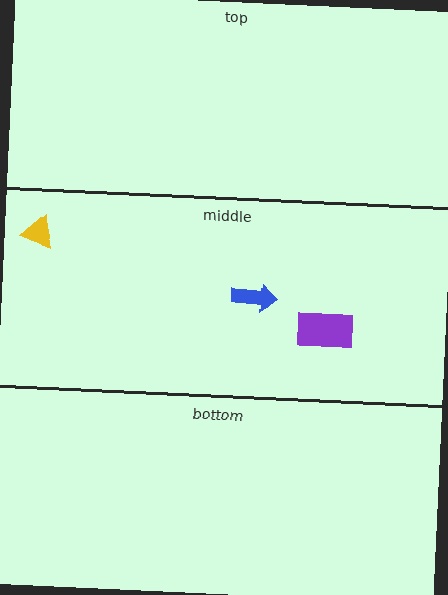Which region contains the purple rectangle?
The middle region.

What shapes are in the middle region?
The yellow triangle, the purple rectangle, the blue arrow.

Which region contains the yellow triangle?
The middle region.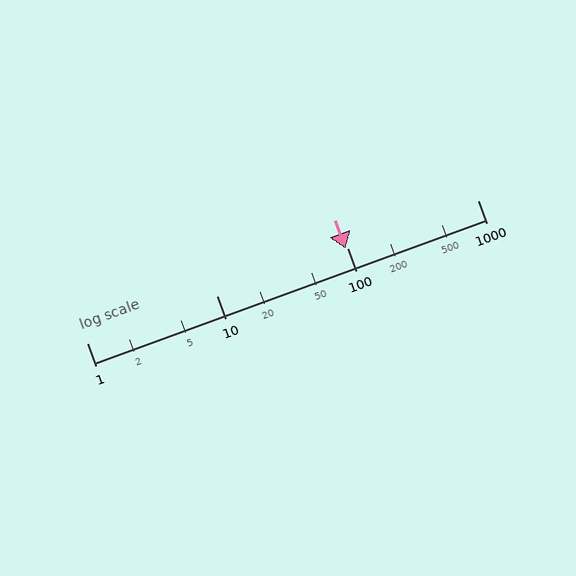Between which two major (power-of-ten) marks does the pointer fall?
The pointer is between 10 and 100.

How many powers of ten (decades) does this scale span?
The scale spans 3 decades, from 1 to 1000.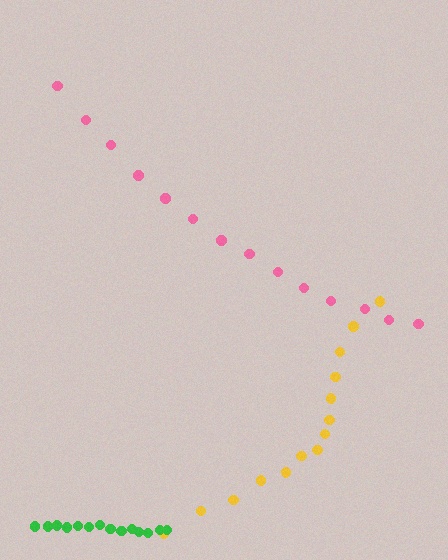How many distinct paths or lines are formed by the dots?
There are 3 distinct paths.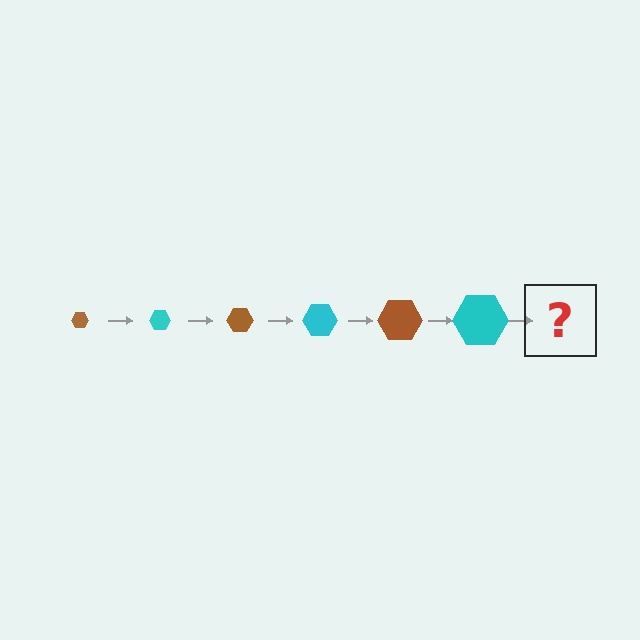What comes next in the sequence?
The next element should be a brown hexagon, larger than the previous one.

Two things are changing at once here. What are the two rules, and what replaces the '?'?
The two rules are that the hexagon grows larger each step and the color cycles through brown and cyan. The '?' should be a brown hexagon, larger than the previous one.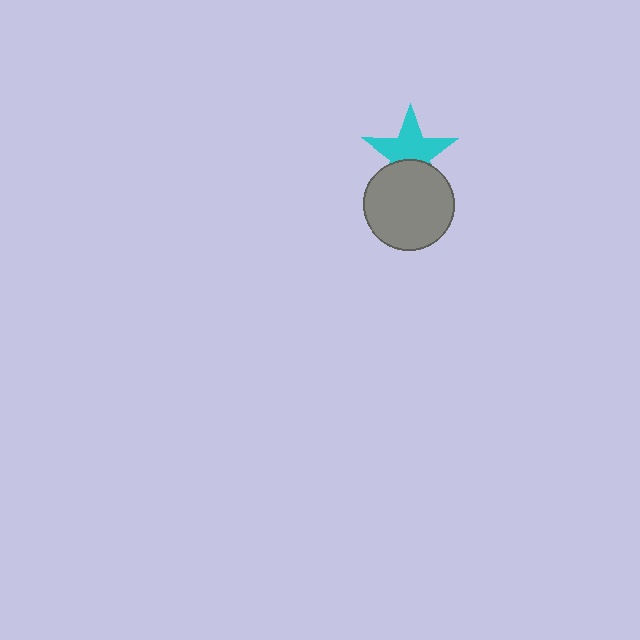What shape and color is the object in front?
The object in front is a gray circle.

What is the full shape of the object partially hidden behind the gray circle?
The partially hidden object is a cyan star.